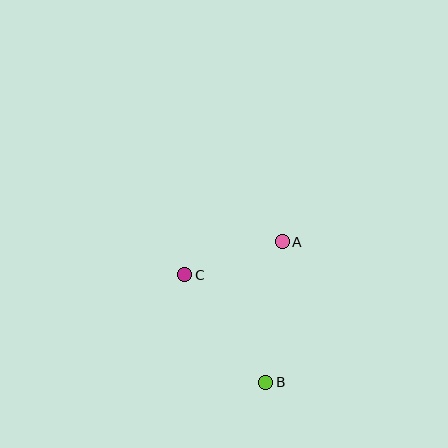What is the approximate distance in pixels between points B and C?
The distance between B and C is approximately 135 pixels.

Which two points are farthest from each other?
Points A and B are farthest from each other.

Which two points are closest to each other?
Points A and C are closest to each other.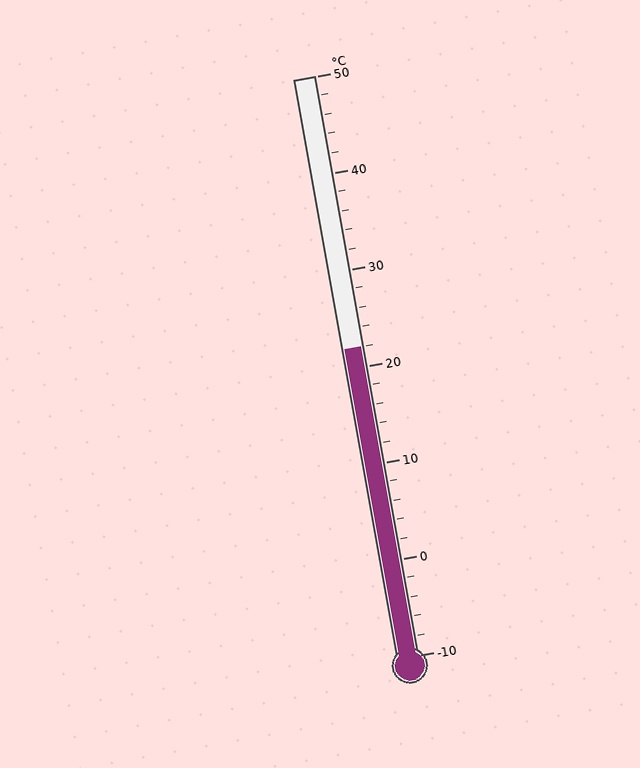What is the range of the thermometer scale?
The thermometer scale ranges from -10°C to 50°C.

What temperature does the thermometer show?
The thermometer shows approximately 22°C.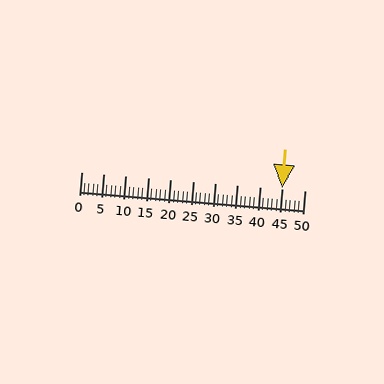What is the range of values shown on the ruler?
The ruler shows values from 0 to 50.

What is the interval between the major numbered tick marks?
The major tick marks are spaced 5 units apart.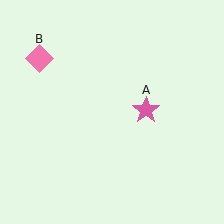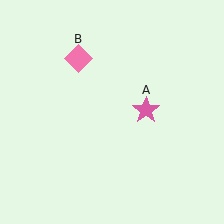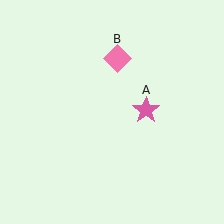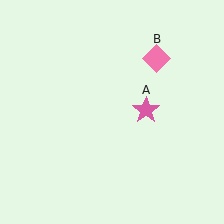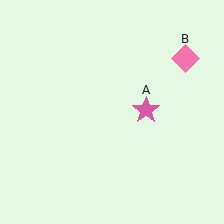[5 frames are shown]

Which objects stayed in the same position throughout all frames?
Pink star (object A) remained stationary.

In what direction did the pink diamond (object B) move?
The pink diamond (object B) moved right.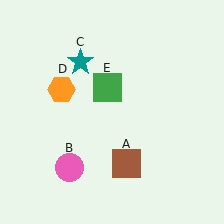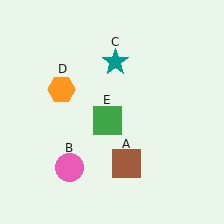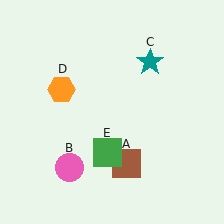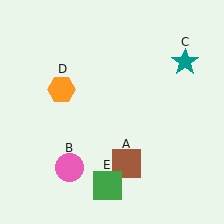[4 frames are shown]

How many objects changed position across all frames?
2 objects changed position: teal star (object C), green square (object E).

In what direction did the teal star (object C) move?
The teal star (object C) moved right.